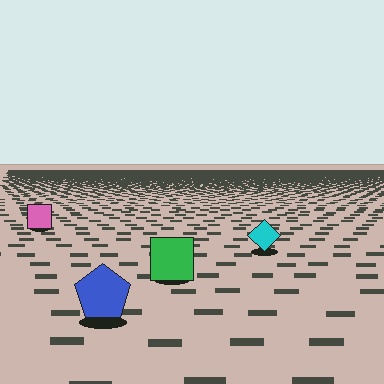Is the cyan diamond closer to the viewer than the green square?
No. The green square is closer — you can tell from the texture gradient: the ground texture is coarser near it.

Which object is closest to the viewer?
The blue pentagon is closest. The texture marks near it are larger and more spread out.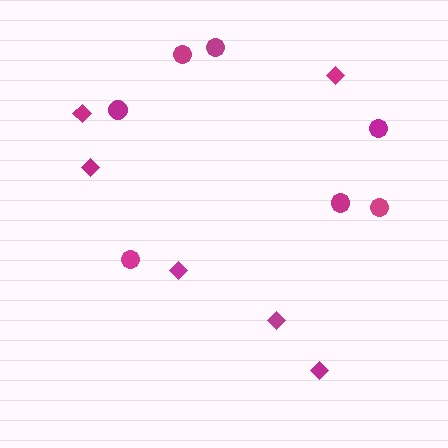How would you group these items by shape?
There are 2 groups: one group of circles (7) and one group of diamonds (6).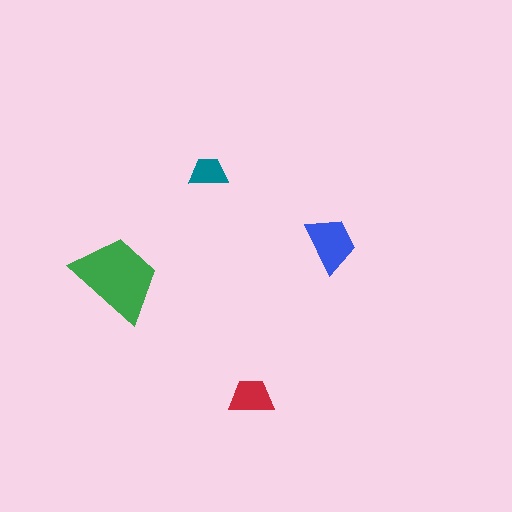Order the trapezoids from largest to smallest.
the green one, the blue one, the red one, the teal one.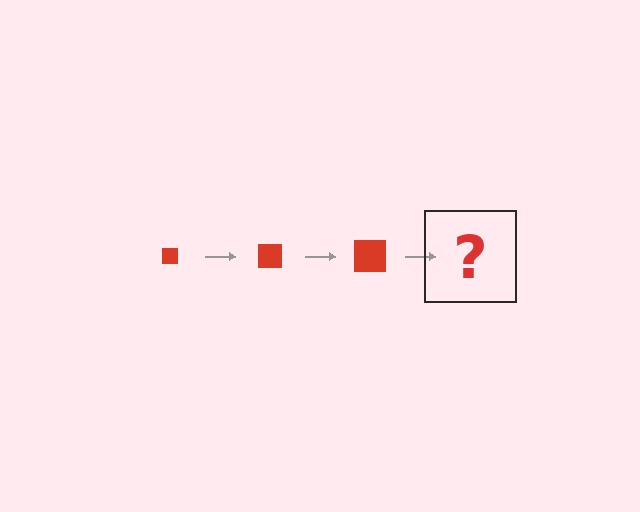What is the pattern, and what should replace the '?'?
The pattern is that the square gets progressively larger each step. The '?' should be a red square, larger than the previous one.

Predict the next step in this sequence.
The next step is a red square, larger than the previous one.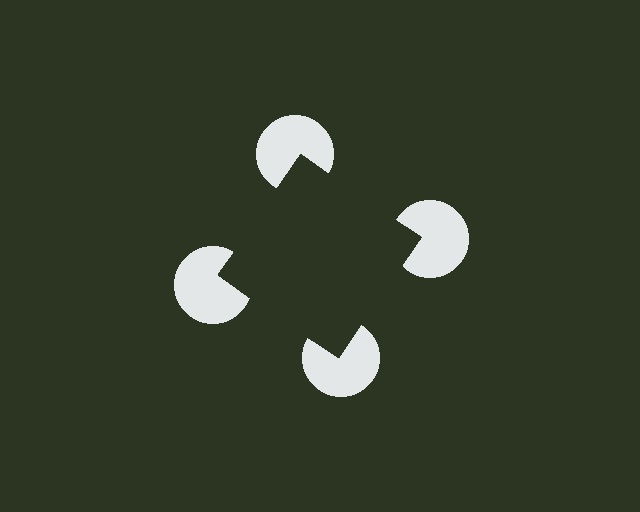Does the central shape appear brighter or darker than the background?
It typically appears slightly darker than the background, even though no actual brightness change is drawn.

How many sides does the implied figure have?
4 sides.